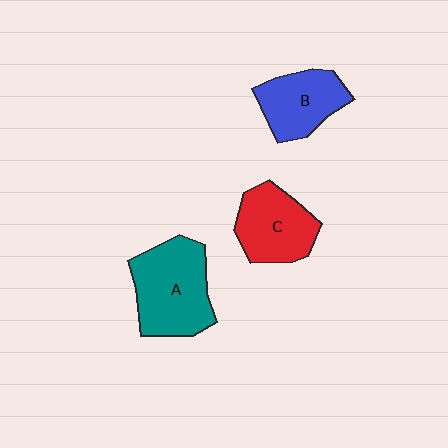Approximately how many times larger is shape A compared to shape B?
Approximately 1.4 times.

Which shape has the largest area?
Shape A (teal).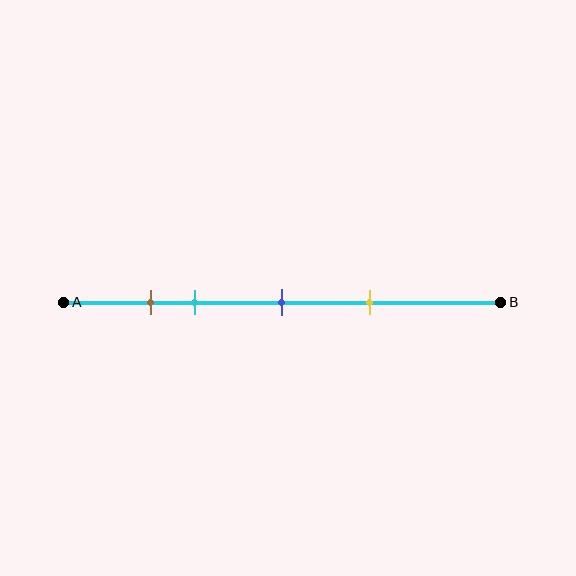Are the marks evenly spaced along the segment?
No, the marks are not evenly spaced.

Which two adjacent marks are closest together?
The brown and cyan marks are the closest adjacent pair.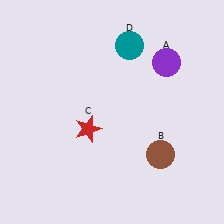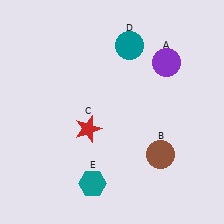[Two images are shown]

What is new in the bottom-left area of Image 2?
A teal hexagon (E) was added in the bottom-left area of Image 2.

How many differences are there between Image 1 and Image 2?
There is 1 difference between the two images.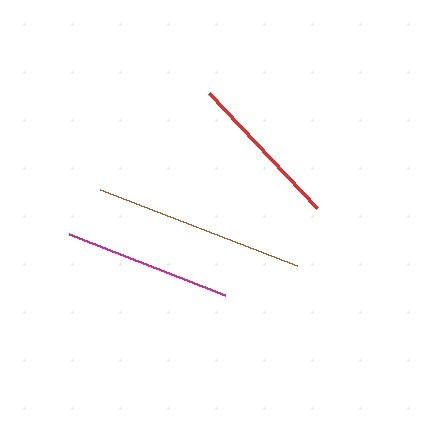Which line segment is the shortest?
The red line is the shortest at approximately 158 pixels.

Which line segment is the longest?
The brown line is the longest at approximately 211 pixels.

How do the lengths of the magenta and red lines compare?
The magenta and red lines are approximately the same length.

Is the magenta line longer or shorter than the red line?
The magenta line is longer than the red line.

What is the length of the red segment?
The red segment is approximately 158 pixels long.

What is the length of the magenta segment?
The magenta segment is approximately 167 pixels long.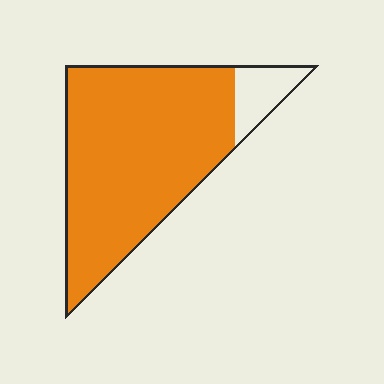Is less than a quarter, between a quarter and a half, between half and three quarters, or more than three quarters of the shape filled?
More than three quarters.